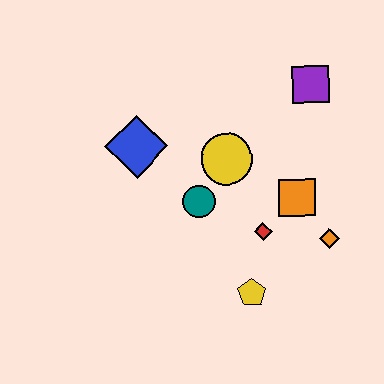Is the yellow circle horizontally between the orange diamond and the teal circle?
Yes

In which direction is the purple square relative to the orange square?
The purple square is above the orange square.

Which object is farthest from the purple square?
The yellow pentagon is farthest from the purple square.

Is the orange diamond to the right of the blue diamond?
Yes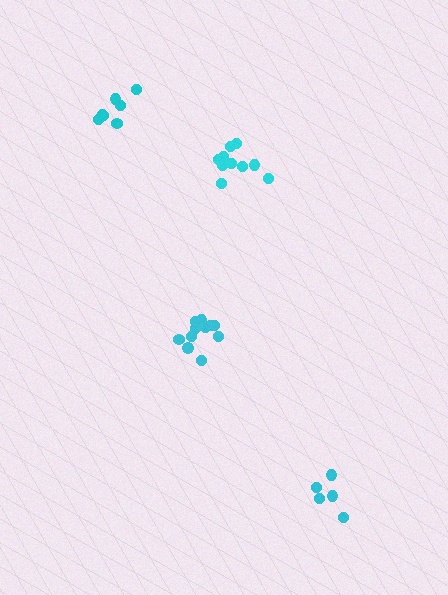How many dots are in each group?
Group 1: 7 dots, Group 2: 11 dots, Group 3: 5 dots, Group 4: 10 dots (33 total).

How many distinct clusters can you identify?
There are 4 distinct clusters.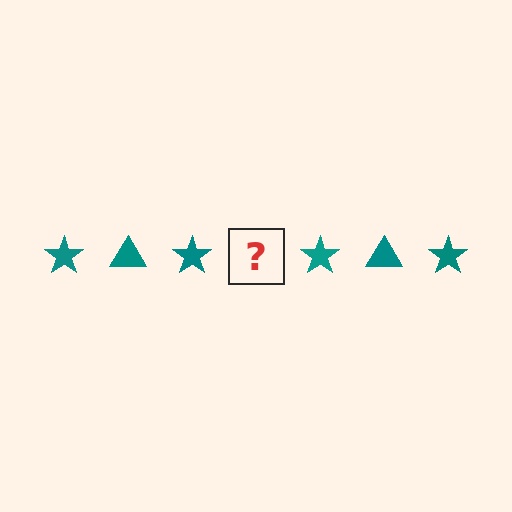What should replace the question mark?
The question mark should be replaced with a teal triangle.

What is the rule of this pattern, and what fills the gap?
The rule is that the pattern cycles through star, triangle shapes in teal. The gap should be filled with a teal triangle.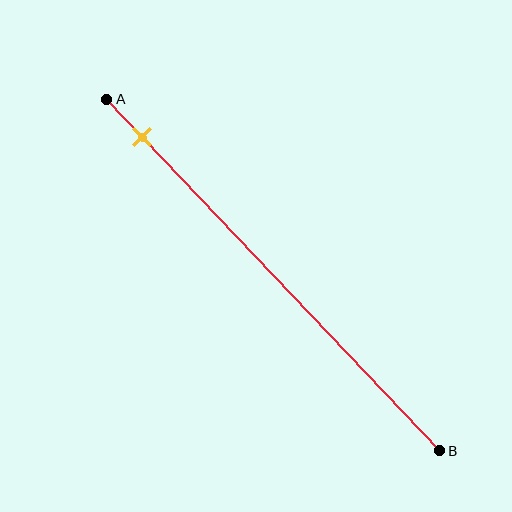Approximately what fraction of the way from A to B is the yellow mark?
The yellow mark is approximately 10% of the way from A to B.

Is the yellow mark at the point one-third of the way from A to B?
No, the mark is at about 10% from A, not at the 33% one-third point.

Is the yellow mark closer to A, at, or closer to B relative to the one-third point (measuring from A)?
The yellow mark is closer to point A than the one-third point of segment AB.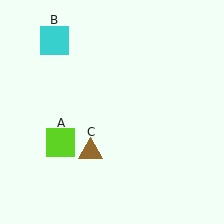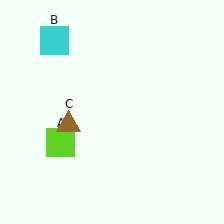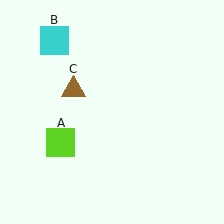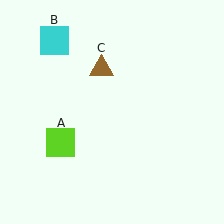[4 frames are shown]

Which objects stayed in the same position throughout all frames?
Lime square (object A) and cyan square (object B) remained stationary.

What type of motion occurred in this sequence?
The brown triangle (object C) rotated clockwise around the center of the scene.